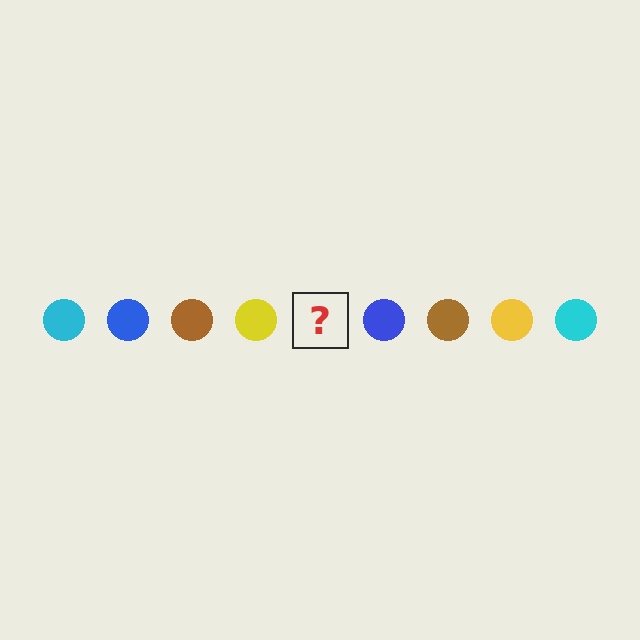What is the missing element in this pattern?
The missing element is a cyan circle.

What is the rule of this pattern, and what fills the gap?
The rule is that the pattern cycles through cyan, blue, brown, yellow circles. The gap should be filled with a cyan circle.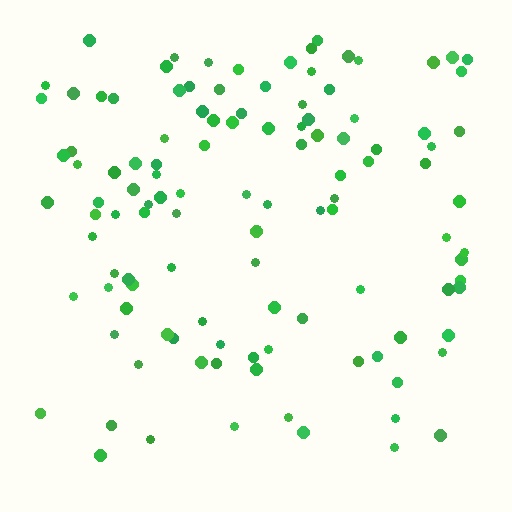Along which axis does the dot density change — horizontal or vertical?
Vertical.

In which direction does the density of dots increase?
From bottom to top, with the top side densest.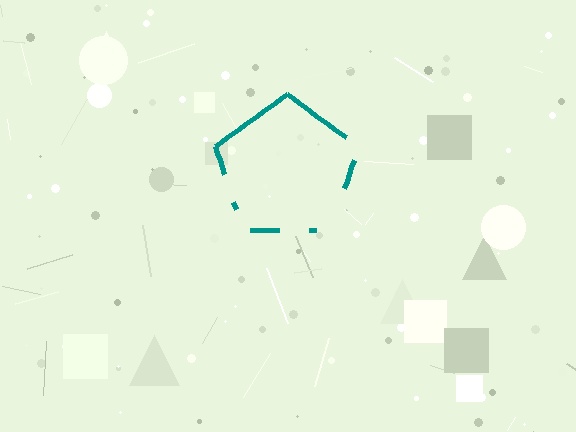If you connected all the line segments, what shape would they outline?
They would outline a pentagon.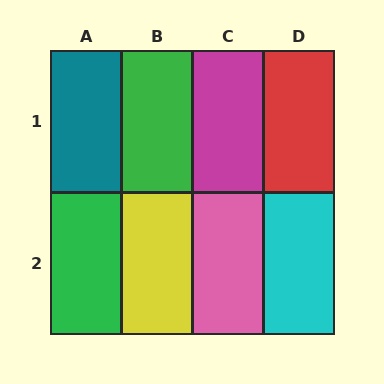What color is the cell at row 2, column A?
Green.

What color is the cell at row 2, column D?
Cyan.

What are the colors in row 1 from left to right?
Teal, green, magenta, red.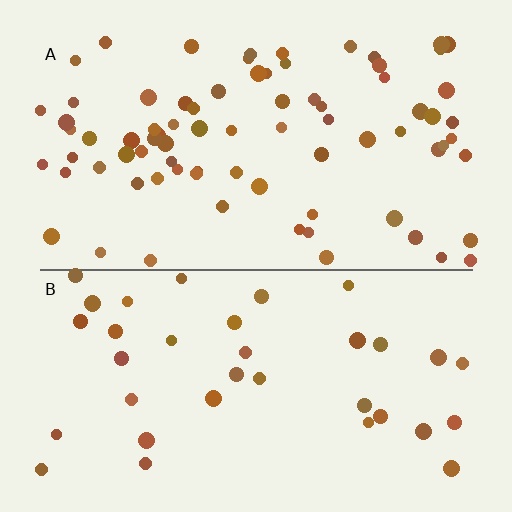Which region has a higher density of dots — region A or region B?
A (the top).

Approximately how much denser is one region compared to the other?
Approximately 2.2× — region A over region B.